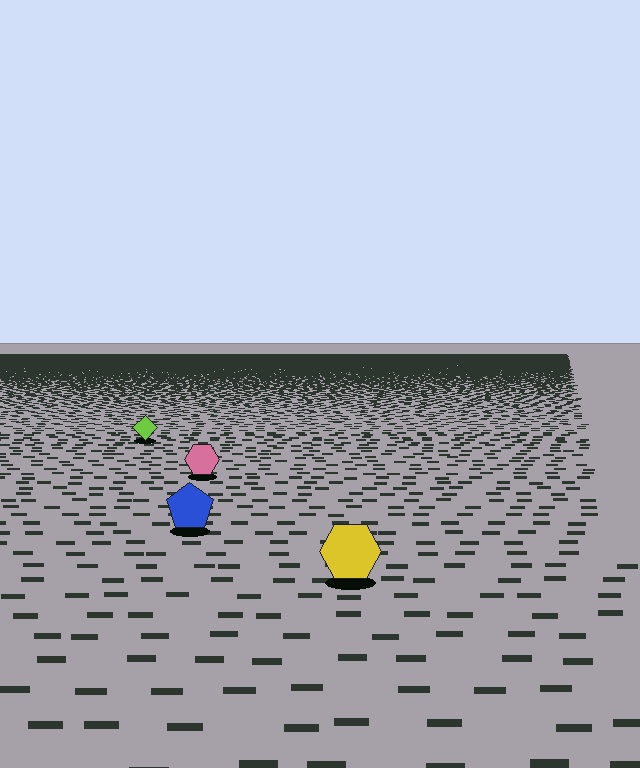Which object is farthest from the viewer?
The lime diamond is farthest from the viewer. It appears smaller and the ground texture around it is denser.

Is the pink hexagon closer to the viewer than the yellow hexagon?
No. The yellow hexagon is closer — you can tell from the texture gradient: the ground texture is coarser near it.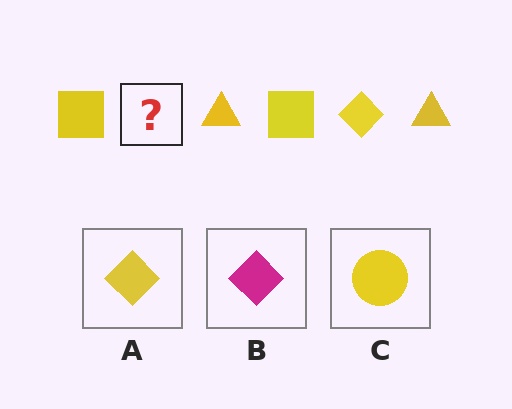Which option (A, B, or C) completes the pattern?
A.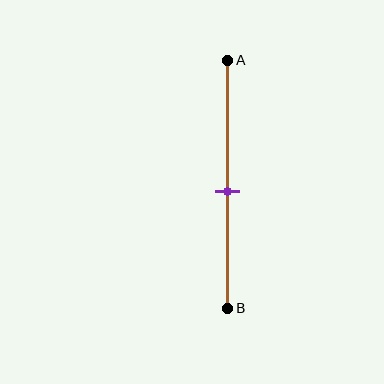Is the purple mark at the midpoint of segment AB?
Yes, the mark is approximately at the midpoint.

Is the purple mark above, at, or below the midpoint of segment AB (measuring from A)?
The purple mark is approximately at the midpoint of segment AB.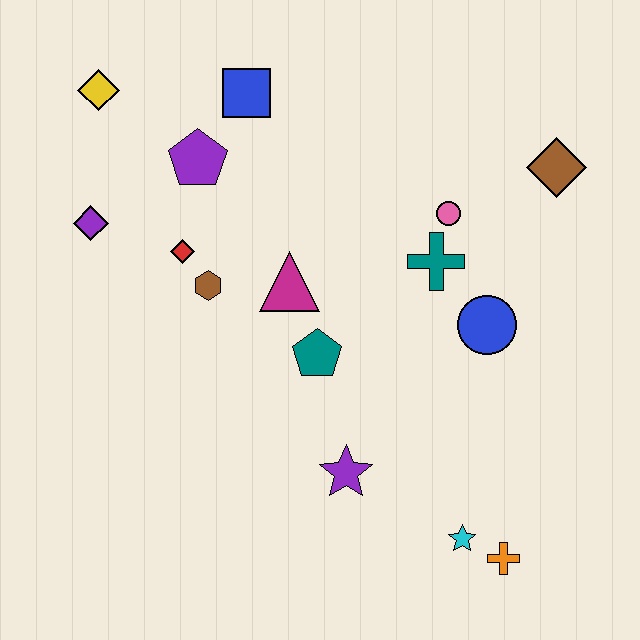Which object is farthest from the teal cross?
The yellow diamond is farthest from the teal cross.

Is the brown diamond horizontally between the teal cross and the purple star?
No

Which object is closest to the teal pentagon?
The magenta triangle is closest to the teal pentagon.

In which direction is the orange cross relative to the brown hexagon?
The orange cross is to the right of the brown hexagon.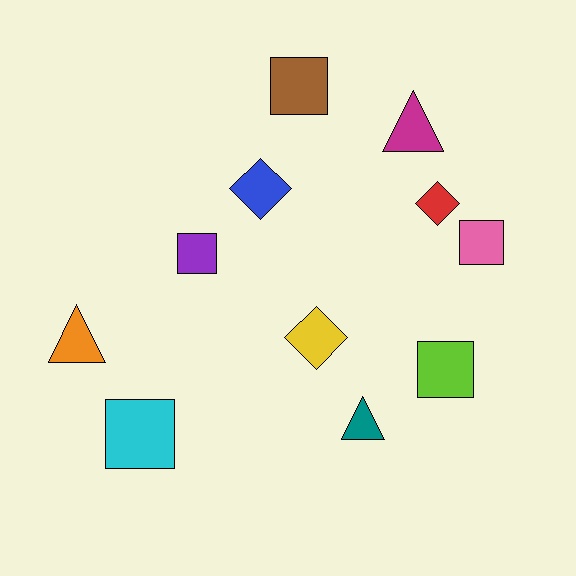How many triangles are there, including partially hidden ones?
There are 3 triangles.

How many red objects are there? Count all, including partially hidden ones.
There is 1 red object.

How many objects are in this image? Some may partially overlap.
There are 11 objects.